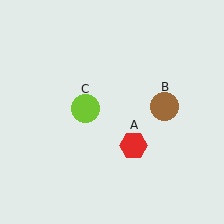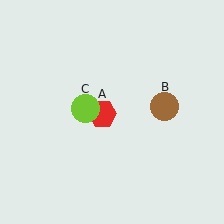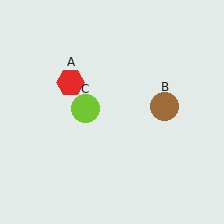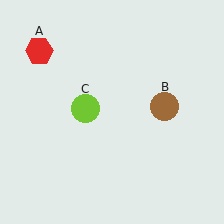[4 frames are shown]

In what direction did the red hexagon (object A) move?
The red hexagon (object A) moved up and to the left.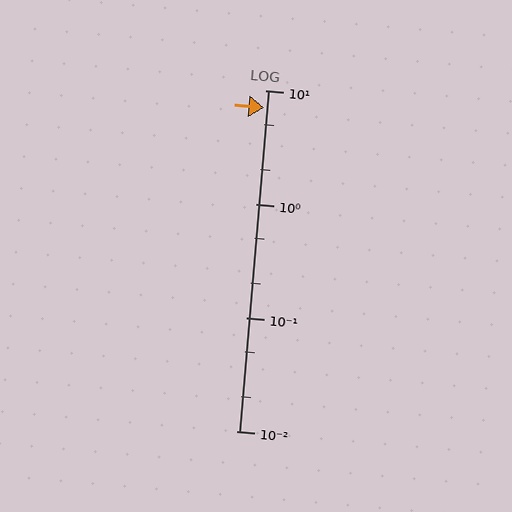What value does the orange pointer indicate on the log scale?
The pointer indicates approximately 7.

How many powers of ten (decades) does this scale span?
The scale spans 3 decades, from 0.01 to 10.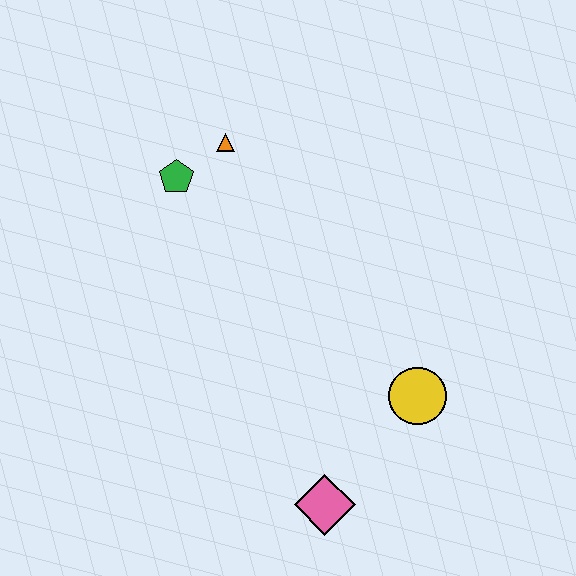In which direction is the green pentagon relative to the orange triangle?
The green pentagon is to the left of the orange triangle.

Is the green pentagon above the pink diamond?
Yes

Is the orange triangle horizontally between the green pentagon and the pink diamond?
Yes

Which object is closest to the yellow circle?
The pink diamond is closest to the yellow circle.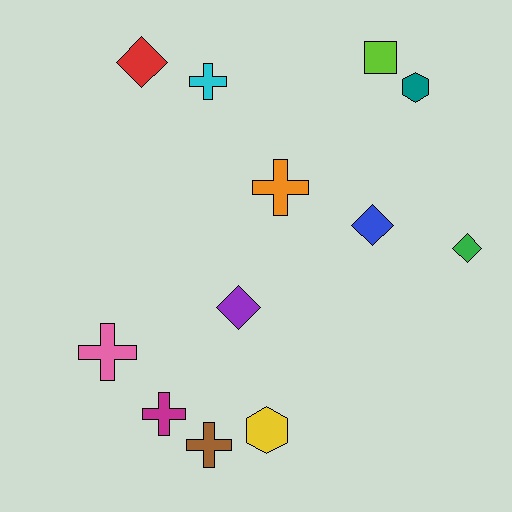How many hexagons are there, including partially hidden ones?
There are 2 hexagons.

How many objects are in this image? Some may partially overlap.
There are 12 objects.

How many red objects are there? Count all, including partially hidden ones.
There is 1 red object.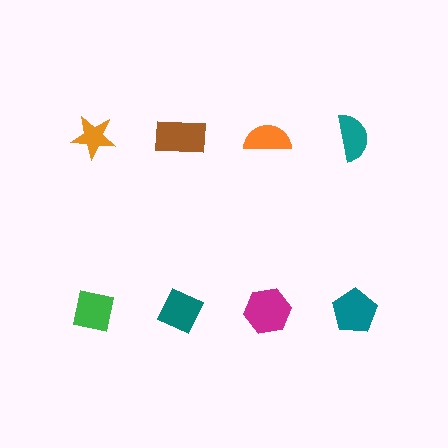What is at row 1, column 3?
An orange semicircle.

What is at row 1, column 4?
A teal semicircle.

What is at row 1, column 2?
A brown rectangle.